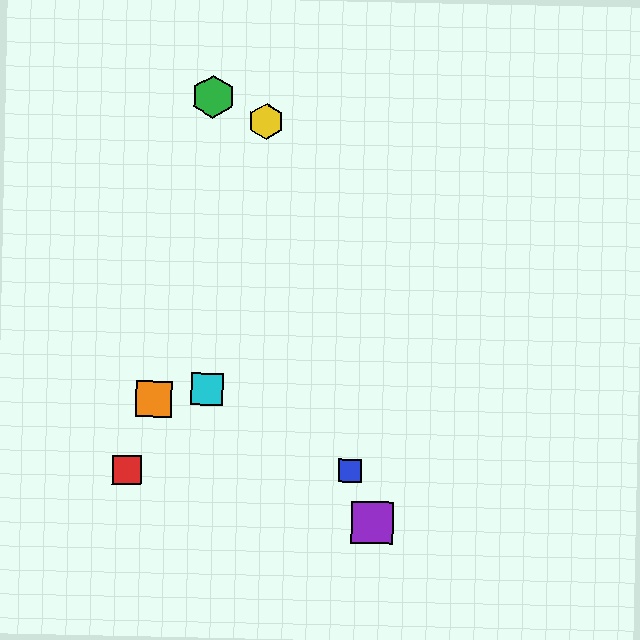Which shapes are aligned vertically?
The green hexagon, the cyan square are aligned vertically.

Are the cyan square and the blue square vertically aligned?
No, the cyan square is at x≈207 and the blue square is at x≈350.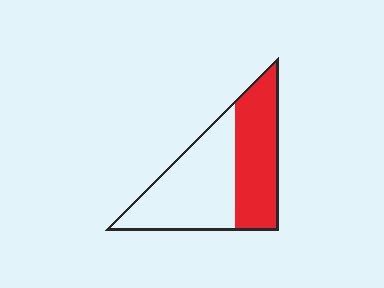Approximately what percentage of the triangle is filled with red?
Approximately 45%.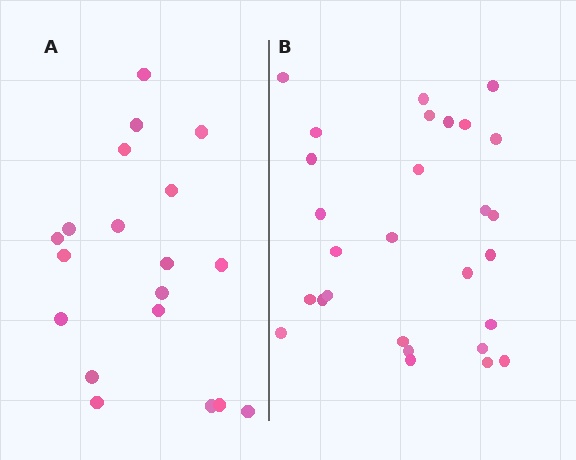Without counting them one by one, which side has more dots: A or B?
Region B (the right region) has more dots.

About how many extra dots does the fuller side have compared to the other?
Region B has roughly 8 or so more dots than region A.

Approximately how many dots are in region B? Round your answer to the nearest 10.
About 30 dots. (The exact count is 28, which rounds to 30.)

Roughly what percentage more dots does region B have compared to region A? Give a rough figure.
About 45% more.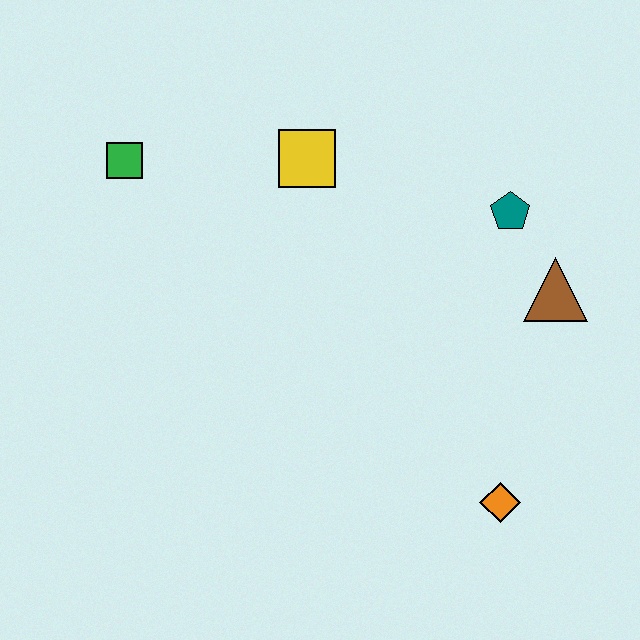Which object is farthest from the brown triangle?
The green square is farthest from the brown triangle.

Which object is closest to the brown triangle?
The teal pentagon is closest to the brown triangle.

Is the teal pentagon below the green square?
Yes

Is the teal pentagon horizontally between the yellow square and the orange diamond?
No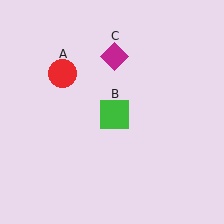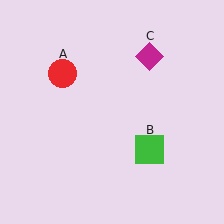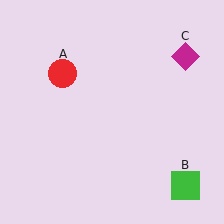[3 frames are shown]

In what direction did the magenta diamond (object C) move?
The magenta diamond (object C) moved right.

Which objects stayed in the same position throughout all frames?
Red circle (object A) remained stationary.